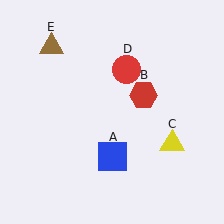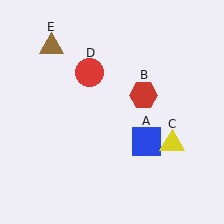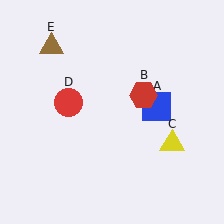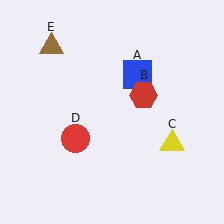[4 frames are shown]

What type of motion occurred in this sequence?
The blue square (object A), red circle (object D) rotated counterclockwise around the center of the scene.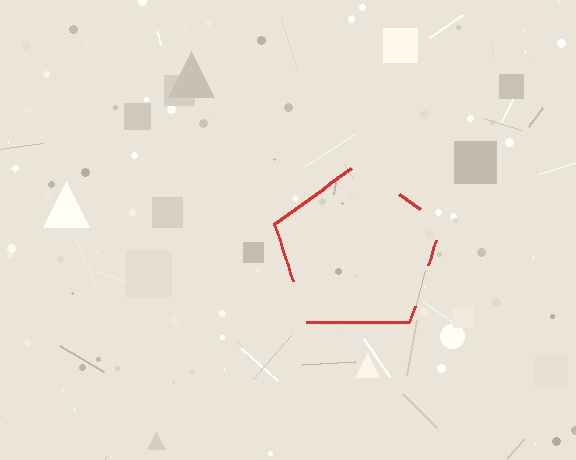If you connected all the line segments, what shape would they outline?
They would outline a pentagon.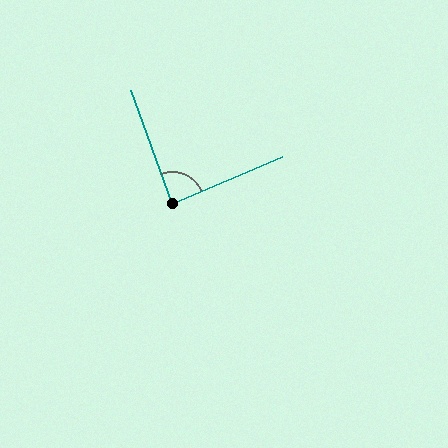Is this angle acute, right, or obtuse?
It is approximately a right angle.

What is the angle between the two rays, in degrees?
Approximately 87 degrees.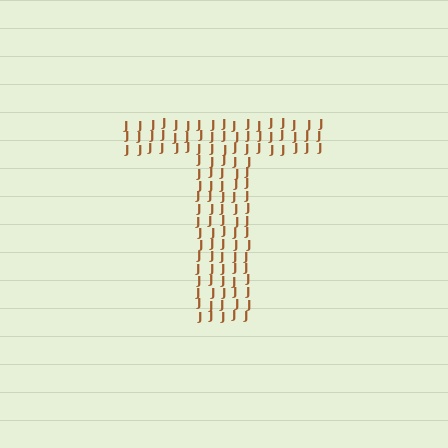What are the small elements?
The small elements are letter J's.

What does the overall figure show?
The overall figure shows the letter T.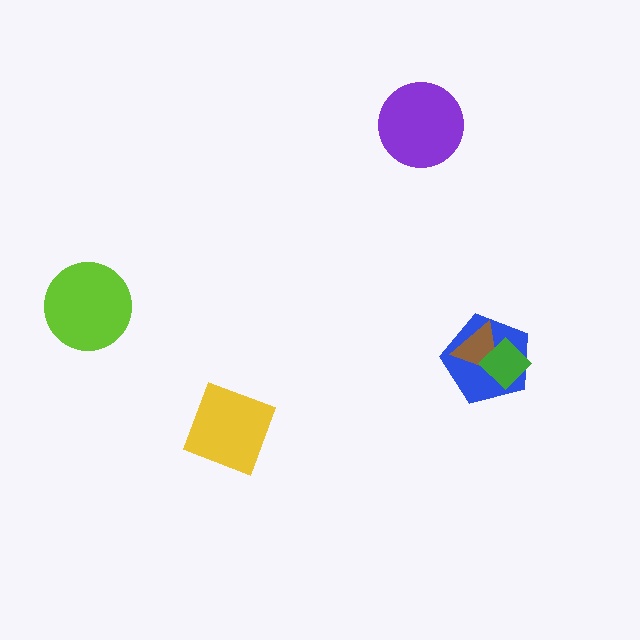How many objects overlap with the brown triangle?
2 objects overlap with the brown triangle.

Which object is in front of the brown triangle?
The green diamond is in front of the brown triangle.